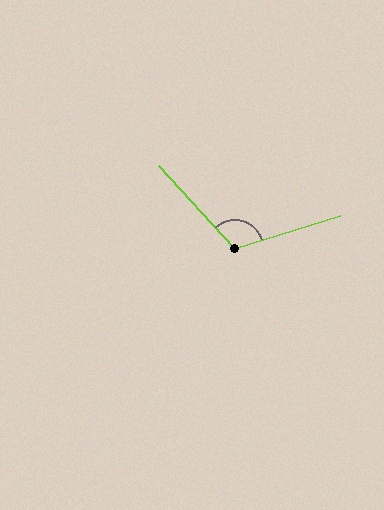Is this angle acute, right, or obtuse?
It is obtuse.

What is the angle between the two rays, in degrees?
Approximately 116 degrees.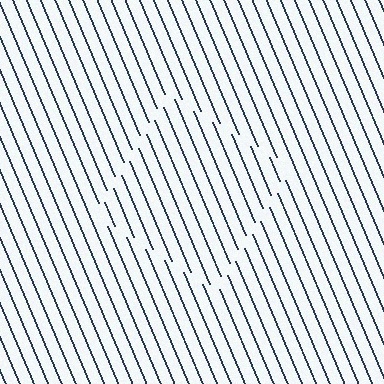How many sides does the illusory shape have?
4 sides — the line-ends trace a square.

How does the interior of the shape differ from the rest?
The interior of the shape contains the same grating, shifted by half a period — the contour is defined by the phase discontinuity where line-ends from the inner and outer gratings abut.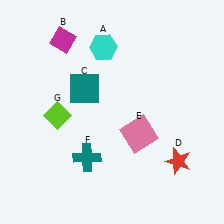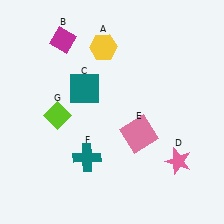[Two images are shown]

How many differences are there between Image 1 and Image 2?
There are 2 differences between the two images.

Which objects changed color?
A changed from cyan to yellow. D changed from red to pink.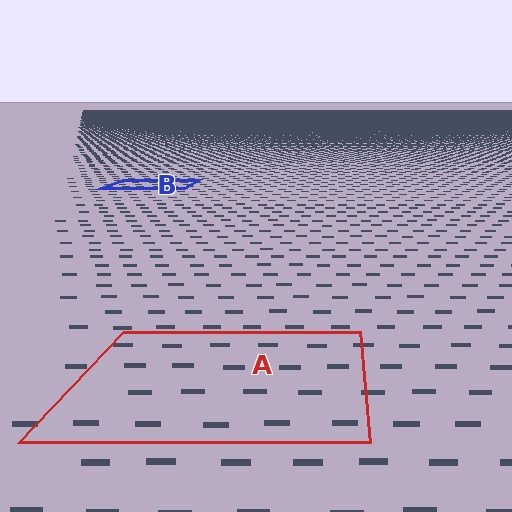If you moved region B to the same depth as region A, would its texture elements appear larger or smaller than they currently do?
They would appear larger. At a closer depth, the same texture elements are projected at a bigger on-screen size.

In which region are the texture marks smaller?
The texture marks are smaller in region B, because it is farther away.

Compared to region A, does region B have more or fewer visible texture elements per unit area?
Region B has more texture elements per unit area — they are packed more densely because it is farther away.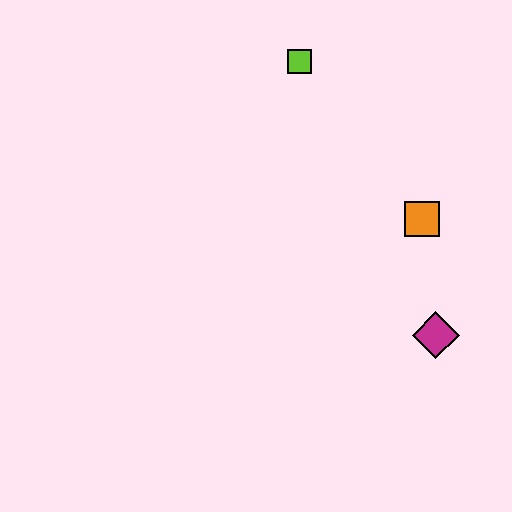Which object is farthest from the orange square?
The lime square is farthest from the orange square.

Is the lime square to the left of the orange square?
Yes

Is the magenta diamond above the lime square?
No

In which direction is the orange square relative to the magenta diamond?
The orange square is above the magenta diamond.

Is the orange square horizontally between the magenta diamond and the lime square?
Yes